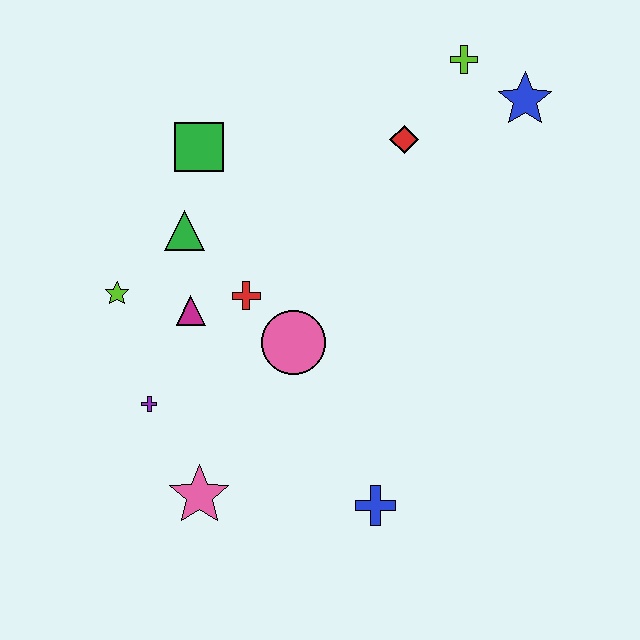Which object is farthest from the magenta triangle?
The blue star is farthest from the magenta triangle.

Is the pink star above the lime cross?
No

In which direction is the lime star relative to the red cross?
The lime star is to the left of the red cross.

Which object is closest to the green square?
The green triangle is closest to the green square.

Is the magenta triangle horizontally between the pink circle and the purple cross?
Yes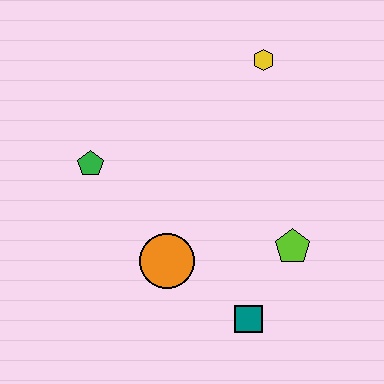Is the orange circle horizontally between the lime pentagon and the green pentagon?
Yes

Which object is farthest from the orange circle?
The yellow hexagon is farthest from the orange circle.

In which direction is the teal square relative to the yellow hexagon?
The teal square is below the yellow hexagon.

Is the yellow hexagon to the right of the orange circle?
Yes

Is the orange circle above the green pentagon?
No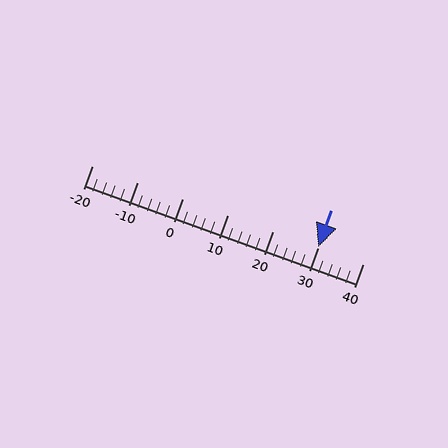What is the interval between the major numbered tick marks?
The major tick marks are spaced 10 units apart.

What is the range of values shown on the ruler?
The ruler shows values from -20 to 40.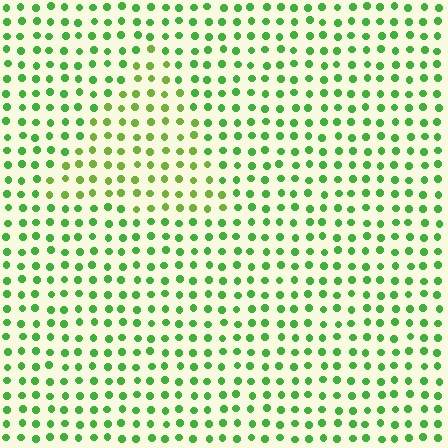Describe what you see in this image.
The image is filled with small green elements in a uniform arrangement. A triangle-shaped region is visible where the elements are tinted to a slightly different hue, forming a subtle color boundary.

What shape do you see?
I see a triangle.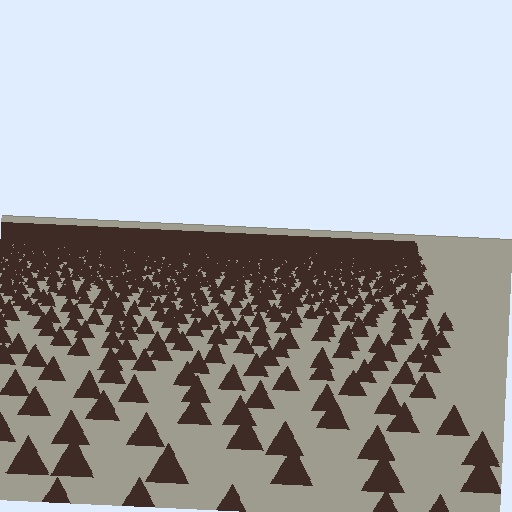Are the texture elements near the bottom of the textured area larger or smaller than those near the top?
Larger. Near the bottom, elements are closer to the viewer and appear at a bigger on-screen size.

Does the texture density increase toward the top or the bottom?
Density increases toward the top.